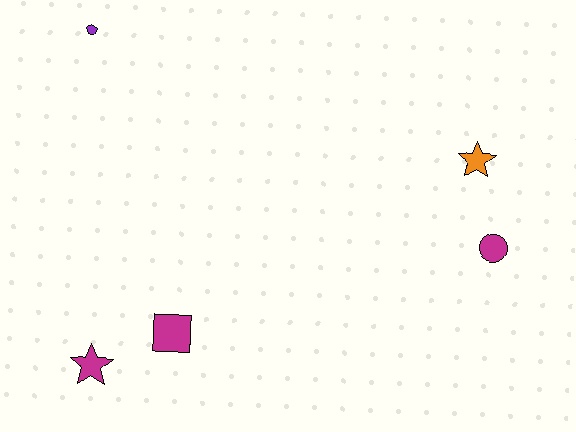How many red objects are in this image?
There are no red objects.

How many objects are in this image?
There are 5 objects.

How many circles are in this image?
There is 1 circle.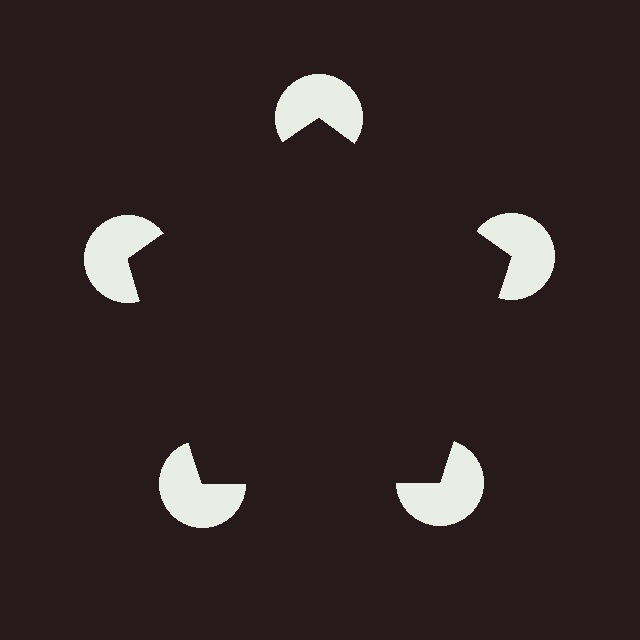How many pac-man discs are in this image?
There are 5 — one at each vertex of the illusory pentagon.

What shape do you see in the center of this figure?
An illusory pentagon — its edges are inferred from the aligned wedge cuts in the pac-man discs, not physically drawn.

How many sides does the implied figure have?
5 sides.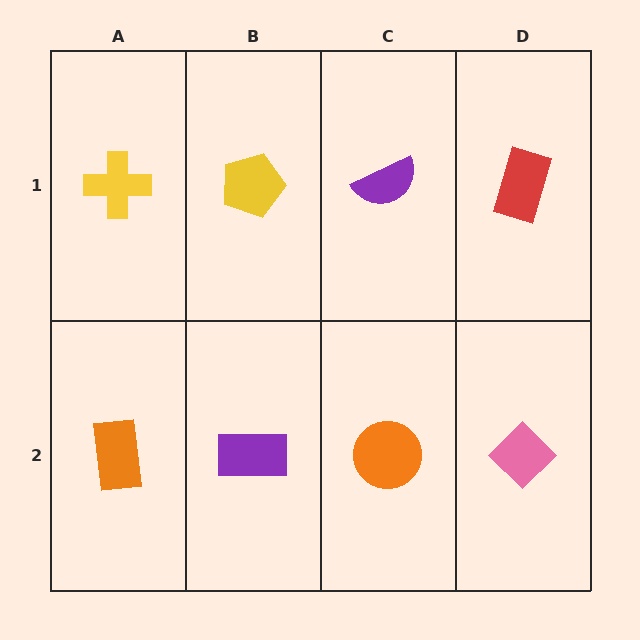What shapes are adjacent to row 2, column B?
A yellow pentagon (row 1, column B), an orange rectangle (row 2, column A), an orange circle (row 2, column C).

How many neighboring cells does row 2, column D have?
2.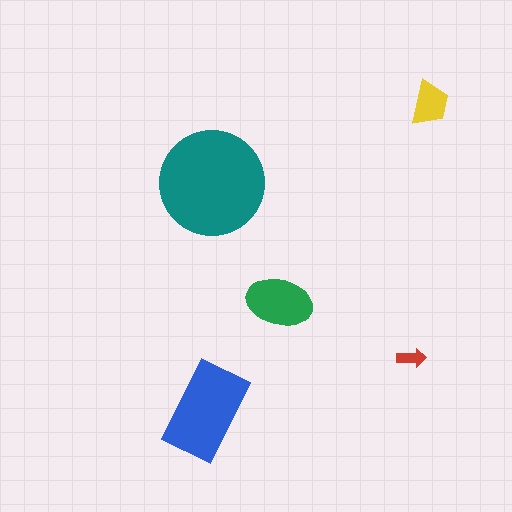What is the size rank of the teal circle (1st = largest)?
1st.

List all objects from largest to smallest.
The teal circle, the blue rectangle, the green ellipse, the yellow trapezoid, the red arrow.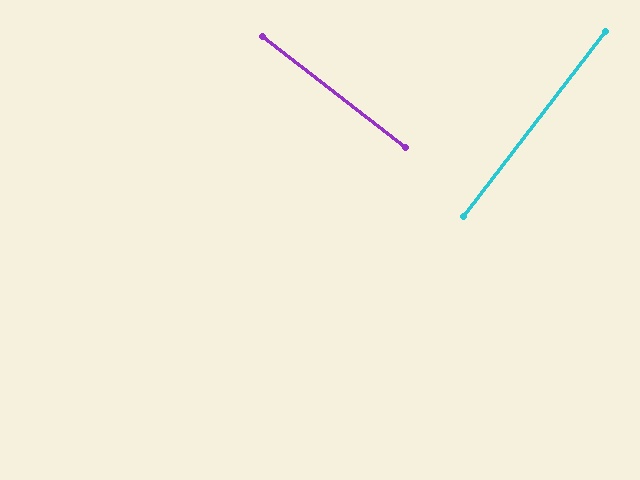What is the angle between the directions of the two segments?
Approximately 90 degrees.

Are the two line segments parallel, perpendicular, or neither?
Perpendicular — they meet at approximately 90°.